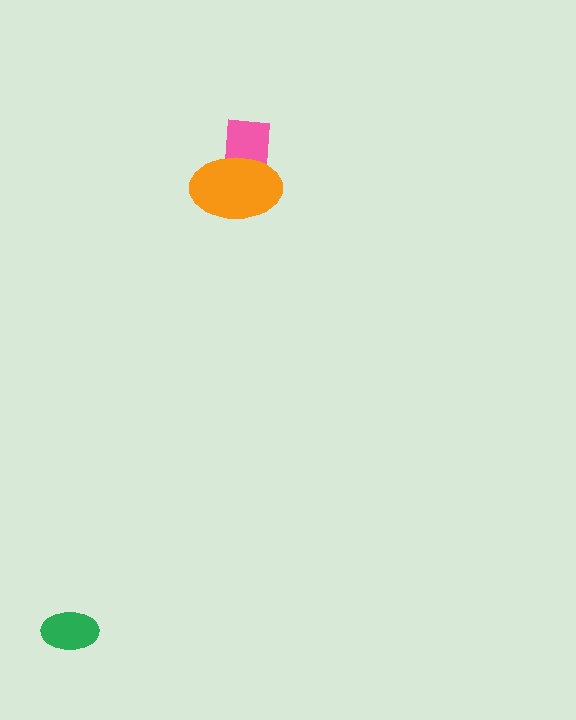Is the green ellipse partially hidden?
No, no other shape covers it.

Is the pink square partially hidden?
Yes, it is partially covered by another shape.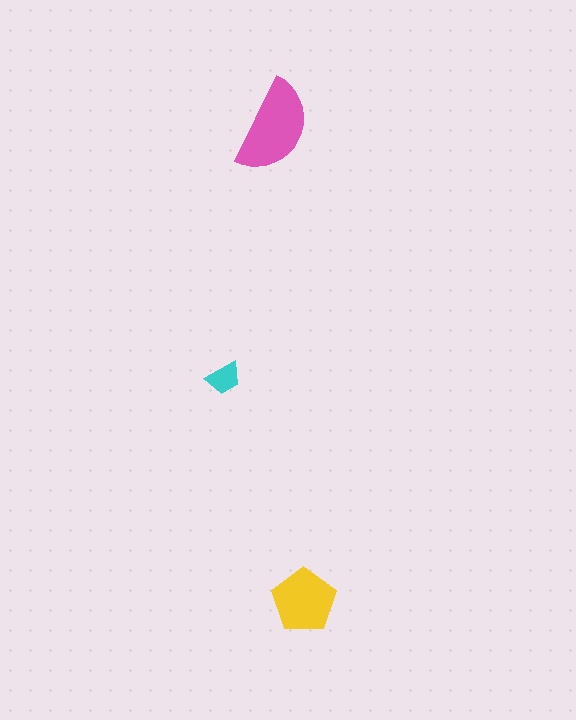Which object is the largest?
The pink semicircle.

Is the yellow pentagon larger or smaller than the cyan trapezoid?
Larger.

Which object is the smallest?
The cyan trapezoid.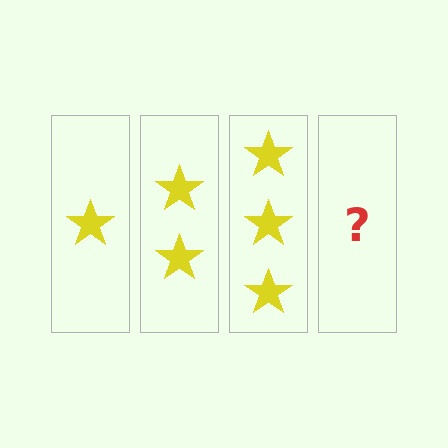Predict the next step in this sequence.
The next step is 4 stars.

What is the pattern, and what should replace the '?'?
The pattern is that each step adds one more star. The '?' should be 4 stars.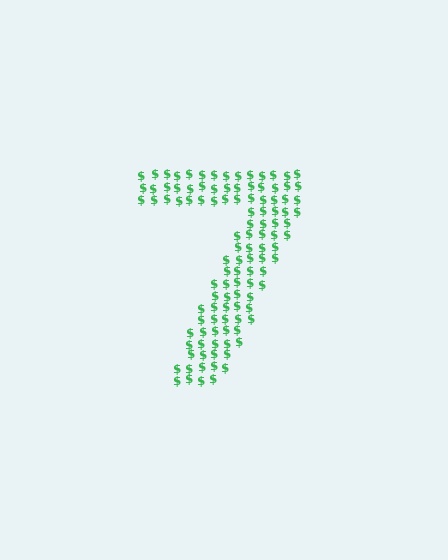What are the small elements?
The small elements are dollar signs.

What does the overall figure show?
The overall figure shows the digit 7.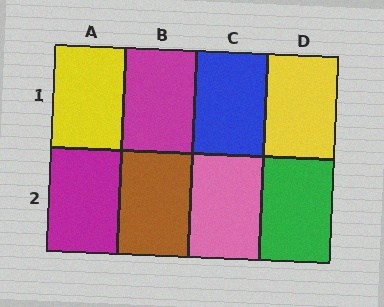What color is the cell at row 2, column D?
Green.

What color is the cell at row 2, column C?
Pink.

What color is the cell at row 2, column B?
Brown.